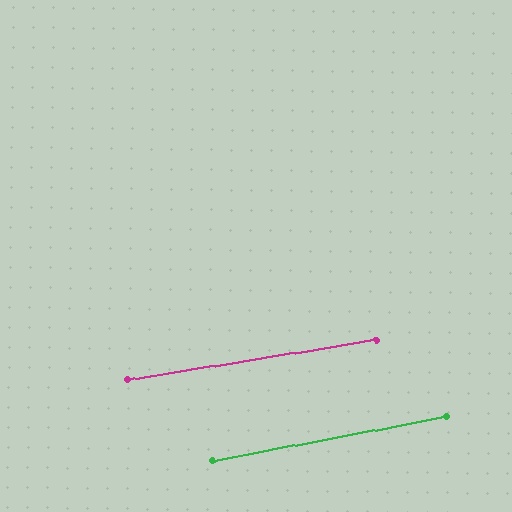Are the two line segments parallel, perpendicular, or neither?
Parallel — their directions differ by only 1.5°.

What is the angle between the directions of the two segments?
Approximately 2 degrees.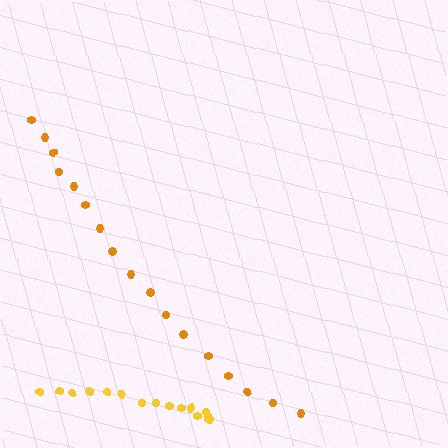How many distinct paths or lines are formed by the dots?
There are 2 distinct paths.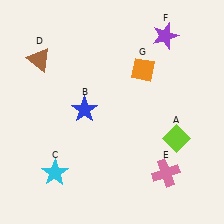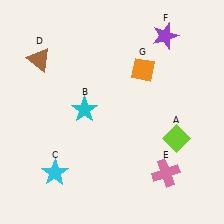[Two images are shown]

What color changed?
The star (B) changed from blue in Image 1 to cyan in Image 2.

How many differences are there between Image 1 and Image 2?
There is 1 difference between the two images.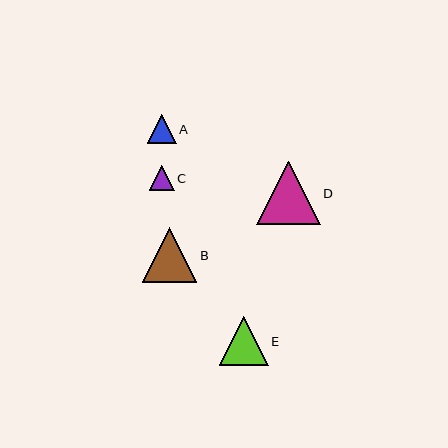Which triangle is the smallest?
Triangle C is the smallest with a size of approximately 25 pixels.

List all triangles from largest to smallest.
From largest to smallest: D, B, E, A, C.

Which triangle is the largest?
Triangle D is the largest with a size of approximately 63 pixels.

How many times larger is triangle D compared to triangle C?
Triangle D is approximately 2.5 times the size of triangle C.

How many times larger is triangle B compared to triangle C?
Triangle B is approximately 2.2 times the size of triangle C.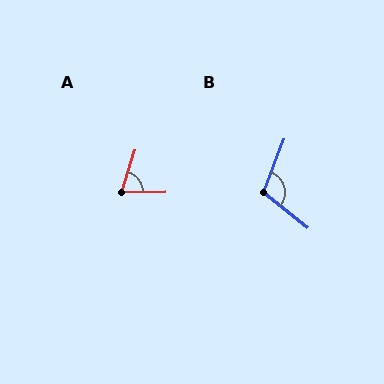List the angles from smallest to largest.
A (71°), B (107°).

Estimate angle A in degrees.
Approximately 71 degrees.